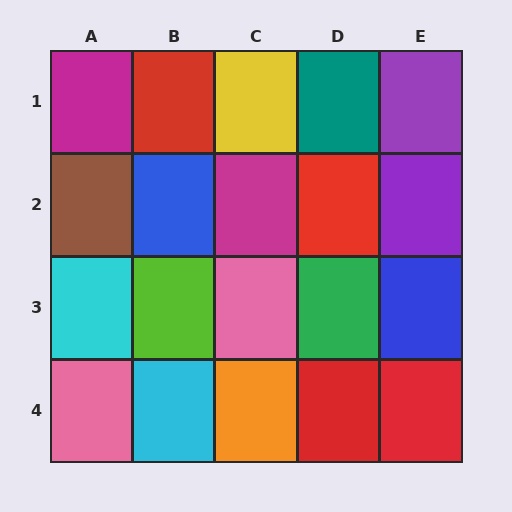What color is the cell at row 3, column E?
Blue.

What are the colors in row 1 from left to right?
Magenta, red, yellow, teal, purple.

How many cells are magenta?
2 cells are magenta.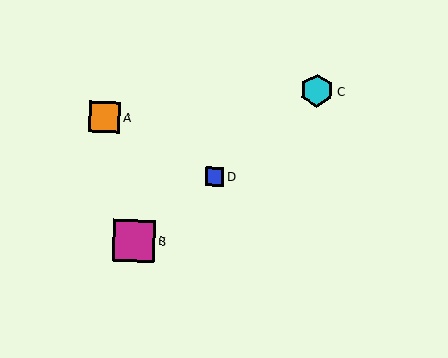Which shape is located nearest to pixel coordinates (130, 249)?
The magenta square (labeled B) at (134, 241) is nearest to that location.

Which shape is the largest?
The magenta square (labeled B) is the largest.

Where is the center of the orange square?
The center of the orange square is at (104, 117).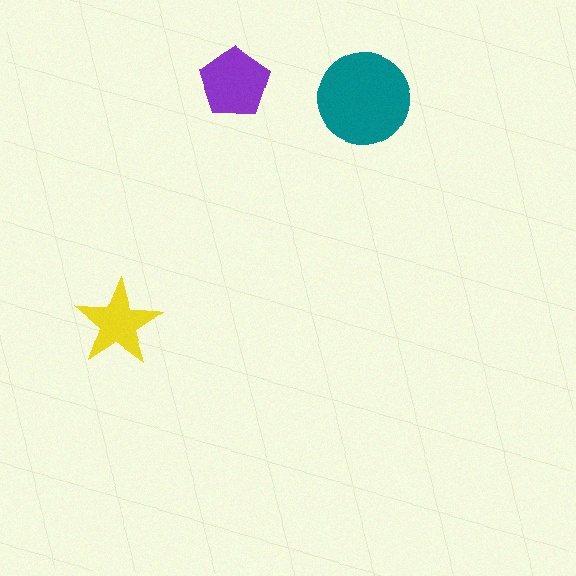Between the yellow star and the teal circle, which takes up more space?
The teal circle.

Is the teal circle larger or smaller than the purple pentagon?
Larger.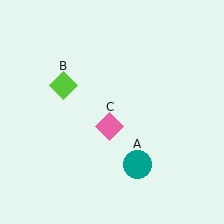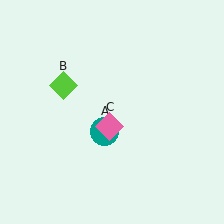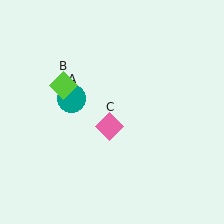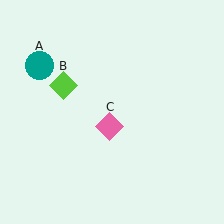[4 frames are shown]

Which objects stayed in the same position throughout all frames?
Lime diamond (object B) and pink diamond (object C) remained stationary.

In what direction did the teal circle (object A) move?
The teal circle (object A) moved up and to the left.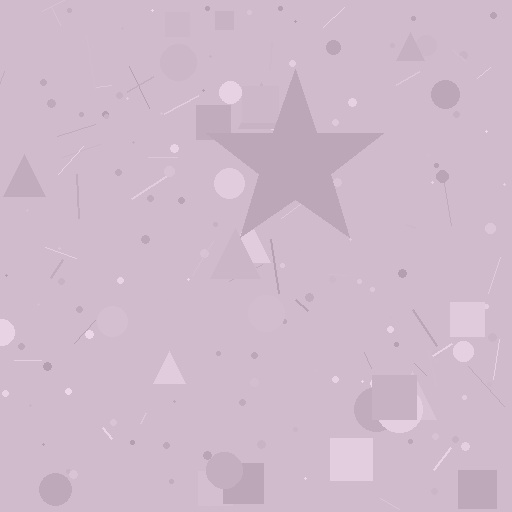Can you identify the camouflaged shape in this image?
The camouflaged shape is a star.